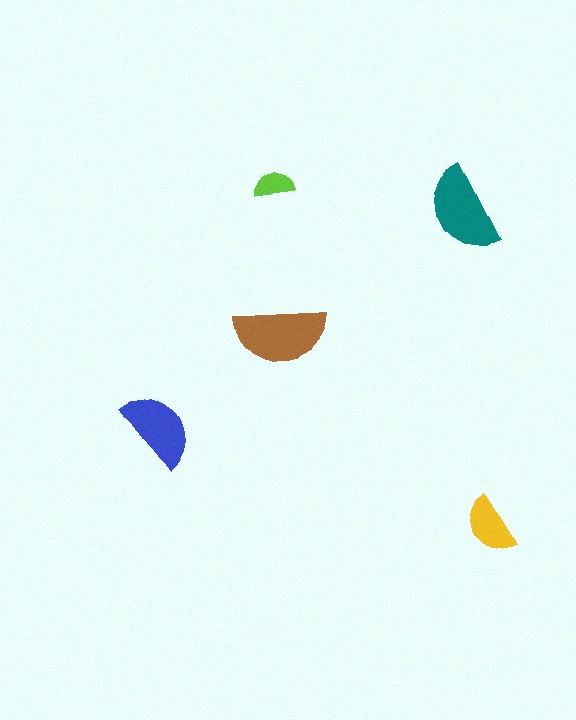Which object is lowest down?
The yellow semicircle is bottommost.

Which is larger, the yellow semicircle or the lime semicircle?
The yellow one.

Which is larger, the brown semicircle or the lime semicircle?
The brown one.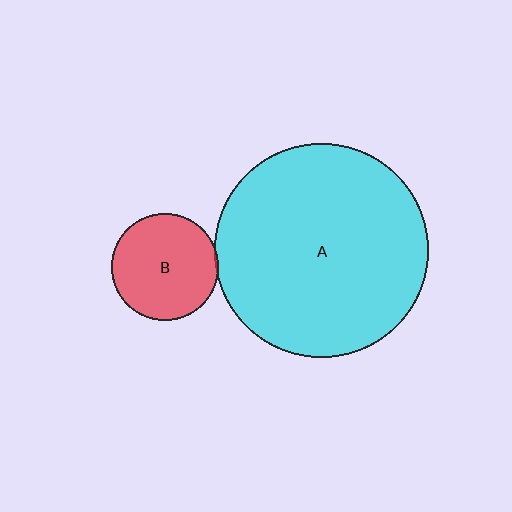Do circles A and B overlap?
Yes.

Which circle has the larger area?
Circle A (cyan).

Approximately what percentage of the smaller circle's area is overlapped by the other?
Approximately 5%.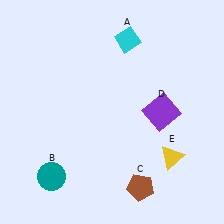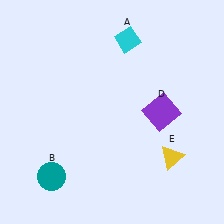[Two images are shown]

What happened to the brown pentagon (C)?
The brown pentagon (C) was removed in Image 2. It was in the bottom-right area of Image 1.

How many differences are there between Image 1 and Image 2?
There is 1 difference between the two images.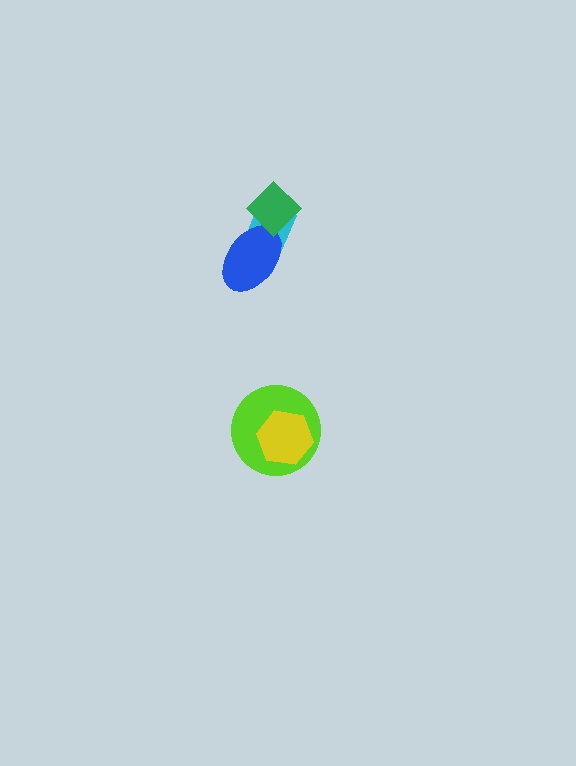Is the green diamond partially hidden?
No, no other shape covers it.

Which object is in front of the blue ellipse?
The green diamond is in front of the blue ellipse.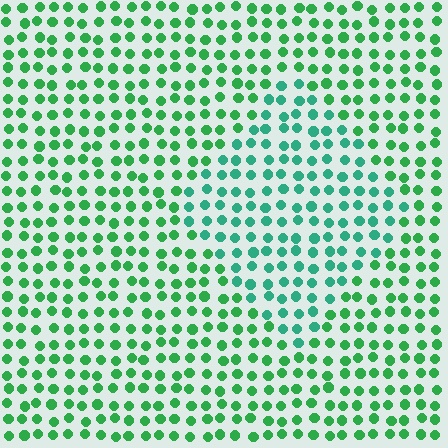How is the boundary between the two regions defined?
The boundary is defined purely by a slight shift in hue (about 28 degrees). Spacing, size, and orientation are identical on both sides.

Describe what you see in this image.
The image is filled with small green elements in a uniform arrangement. A diamond-shaped region is visible where the elements are tinted to a slightly different hue, forming a subtle color boundary.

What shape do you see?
I see a diamond.